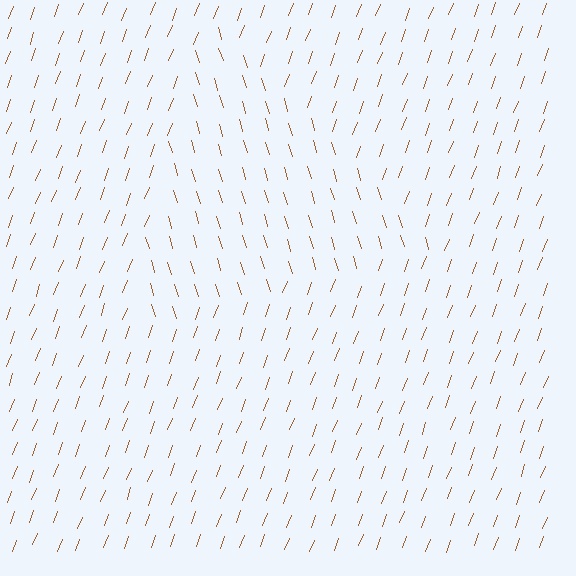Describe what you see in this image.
The image is filled with small brown line segments. A triangle region in the image has lines oriented differently from the surrounding lines, creating a visible texture boundary.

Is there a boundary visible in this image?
Yes, there is a texture boundary formed by a change in line orientation.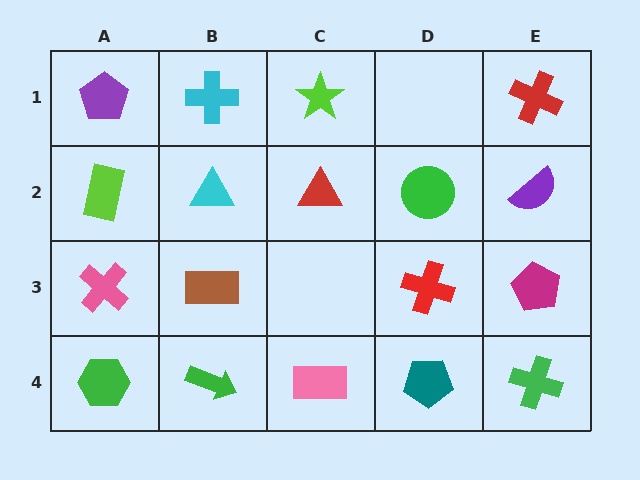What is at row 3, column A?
A pink cross.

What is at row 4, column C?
A pink rectangle.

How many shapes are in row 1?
4 shapes.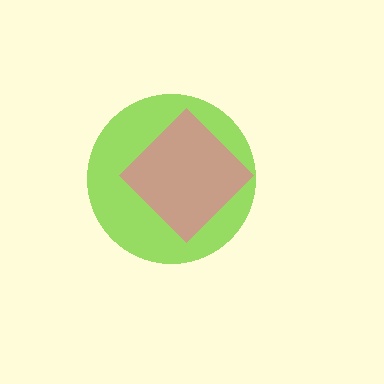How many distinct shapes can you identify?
There are 2 distinct shapes: a lime circle, a pink diamond.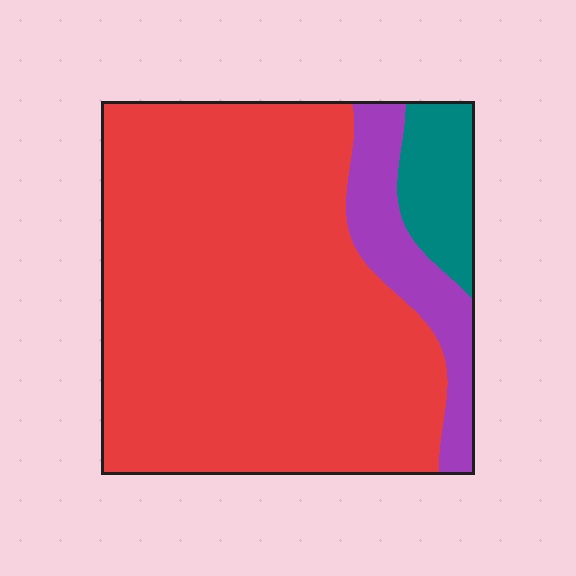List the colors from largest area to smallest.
From largest to smallest: red, purple, teal.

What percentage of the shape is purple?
Purple takes up less than a sixth of the shape.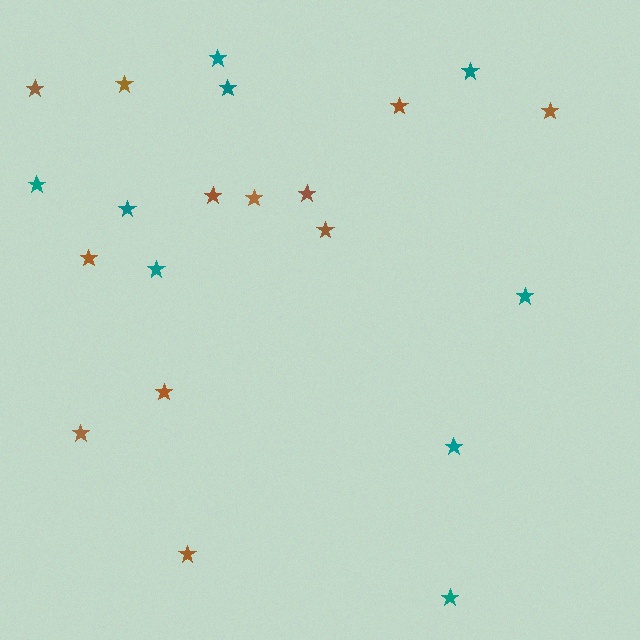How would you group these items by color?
There are 2 groups: one group of teal stars (9) and one group of brown stars (12).